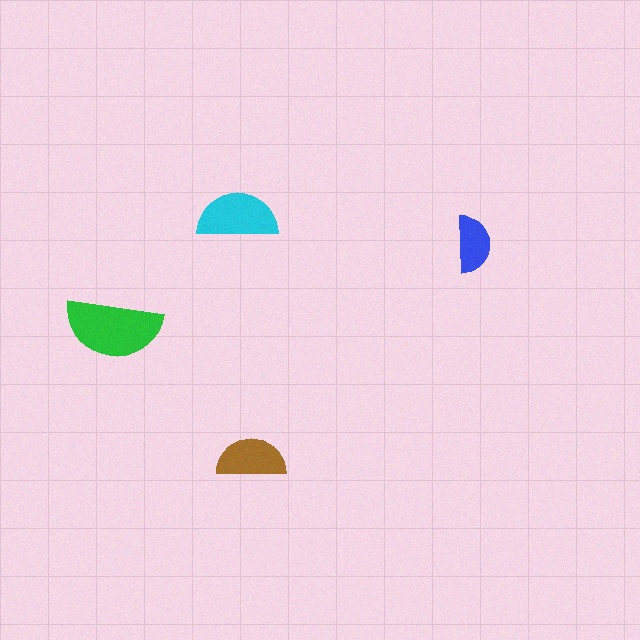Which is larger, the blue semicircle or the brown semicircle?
The brown one.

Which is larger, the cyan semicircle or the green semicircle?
The green one.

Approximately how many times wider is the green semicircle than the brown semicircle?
About 1.5 times wider.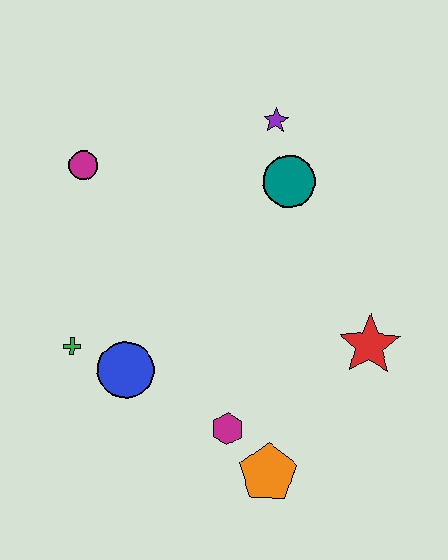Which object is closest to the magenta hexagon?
The orange pentagon is closest to the magenta hexagon.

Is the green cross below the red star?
Yes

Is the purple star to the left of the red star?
Yes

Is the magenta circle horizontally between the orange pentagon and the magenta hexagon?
No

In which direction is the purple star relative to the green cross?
The purple star is above the green cross.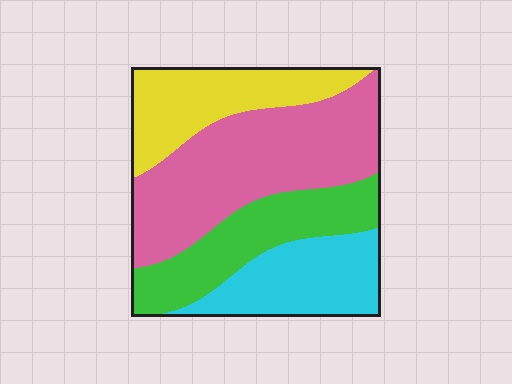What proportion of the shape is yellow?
Yellow covers 20% of the shape.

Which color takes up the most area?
Pink, at roughly 40%.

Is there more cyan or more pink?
Pink.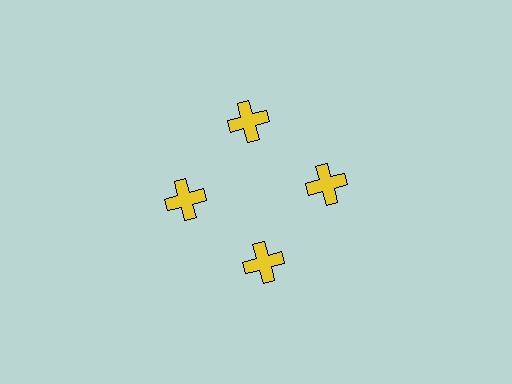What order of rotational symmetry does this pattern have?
This pattern has 4-fold rotational symmetry.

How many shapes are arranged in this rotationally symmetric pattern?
There are 4 shapes, arranged in 4 groups of 1.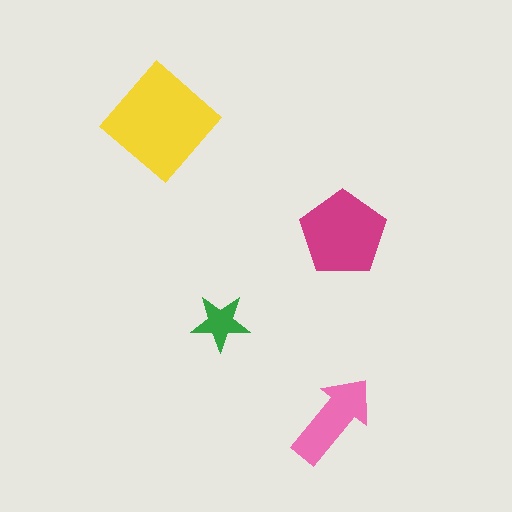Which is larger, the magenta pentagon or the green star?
The magenta pentagon.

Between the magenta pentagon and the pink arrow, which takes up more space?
The magenta pentagon.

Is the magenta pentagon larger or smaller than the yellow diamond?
Smaller.